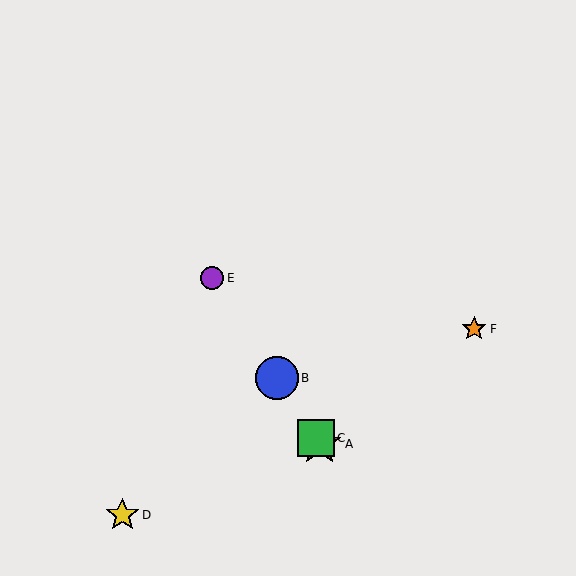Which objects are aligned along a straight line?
Objects A, B, C, E are aligned along a straight line.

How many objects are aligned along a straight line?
4 objects (A, B, C, E) are aligned along a straight line.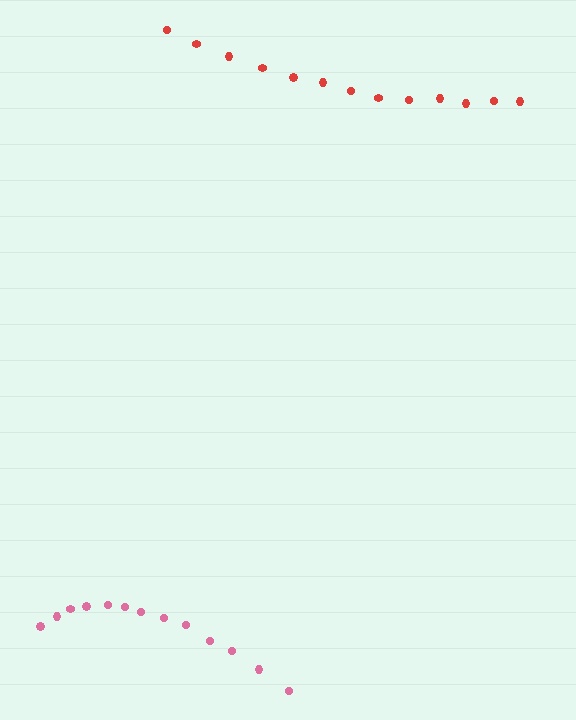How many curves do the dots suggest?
There are 2 distinct paths.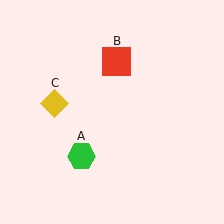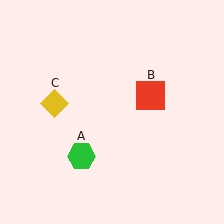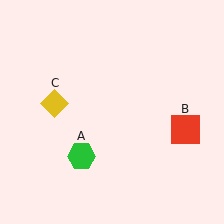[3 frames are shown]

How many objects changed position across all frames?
1 object changed position: red square (object B).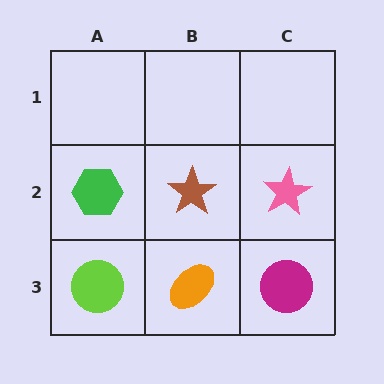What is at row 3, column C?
A magenta circle.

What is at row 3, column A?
A lime circle.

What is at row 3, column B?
An orange ellipse.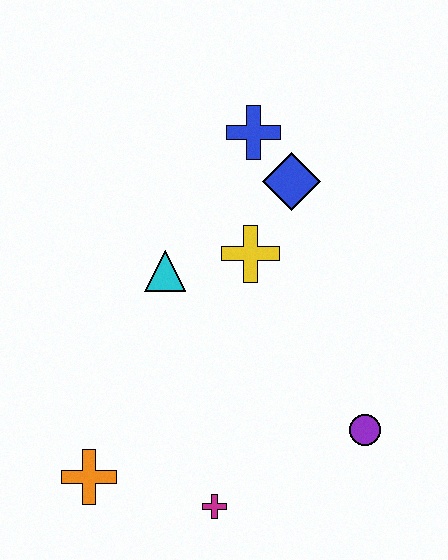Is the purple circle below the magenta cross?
No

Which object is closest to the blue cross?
The blue diamond is closest to the blue cross.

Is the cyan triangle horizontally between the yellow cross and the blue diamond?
No